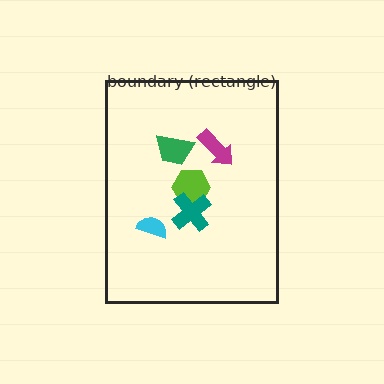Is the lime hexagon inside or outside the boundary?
Inside.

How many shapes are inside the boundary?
5 inside, 0 outside.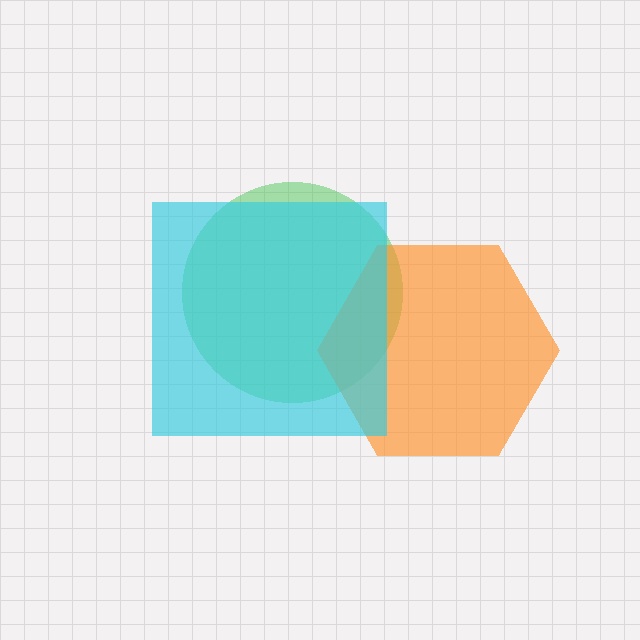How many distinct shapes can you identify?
There are 3 distinct shapes: a green circle, an orange hexagon, a cyan square.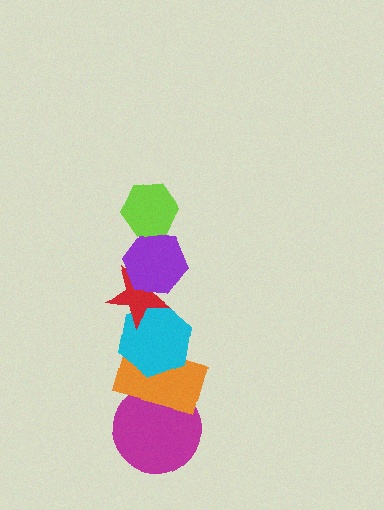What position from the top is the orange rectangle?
The orange rectangle is 5th from the top.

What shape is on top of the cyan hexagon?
The red star is on top of the cyan hexagon.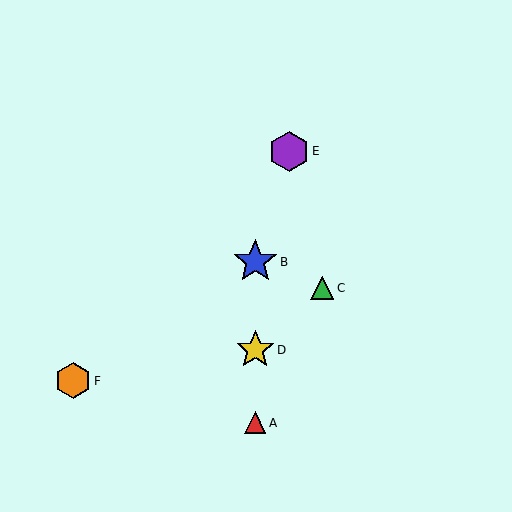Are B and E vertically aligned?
No, B is at x≈255 and E is at x≈289.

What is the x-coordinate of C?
Object C is at x≈322.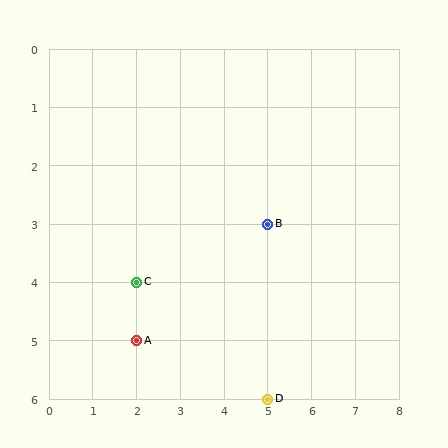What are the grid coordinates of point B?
Point B is at grid coordinates (5, 3).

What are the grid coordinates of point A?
Point A is at grid coordinates (2, 5).